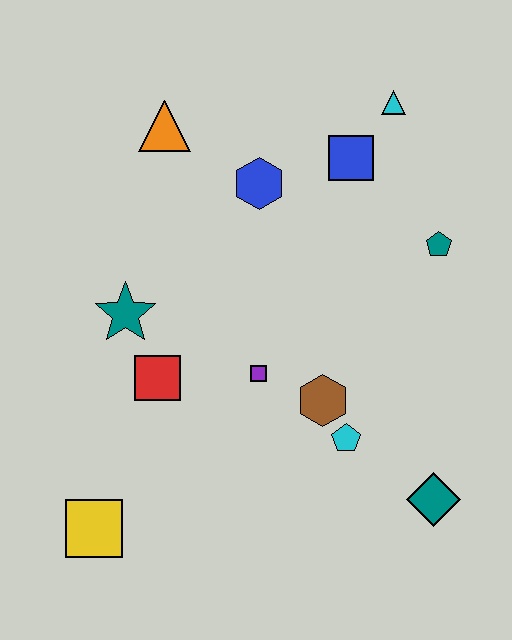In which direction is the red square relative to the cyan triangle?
The red square is below the cyan triangle.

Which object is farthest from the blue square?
The yellow square is farthest from the blue square.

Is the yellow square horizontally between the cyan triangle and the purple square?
No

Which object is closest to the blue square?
The cyan triangle is closest to the blue square.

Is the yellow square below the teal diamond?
Yes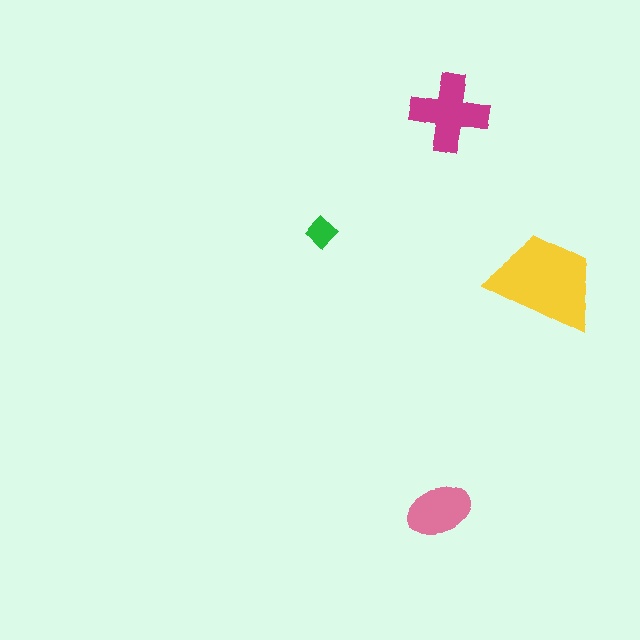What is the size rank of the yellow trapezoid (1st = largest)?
1st.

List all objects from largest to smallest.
The yellow trapezoid, the magenta cross, the pink ellipse, the green diamond.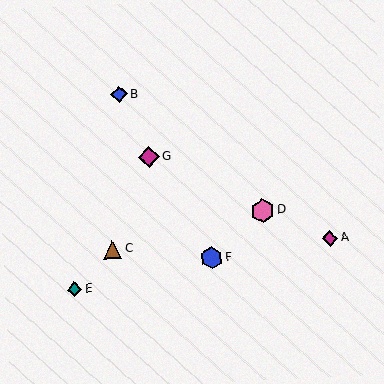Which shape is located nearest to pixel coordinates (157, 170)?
The magenta diamond (labeled G) at (149, 157) is nearest to that location.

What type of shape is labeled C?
Shape C is a brown triangle.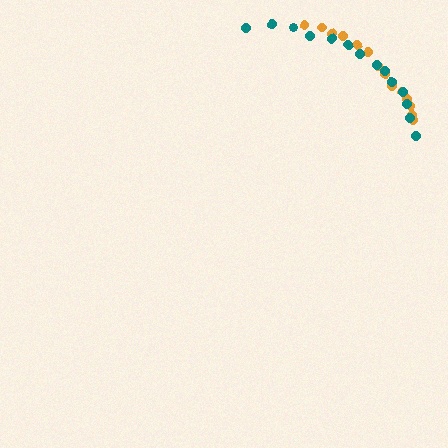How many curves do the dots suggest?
There are 2 distinct paths.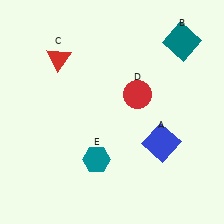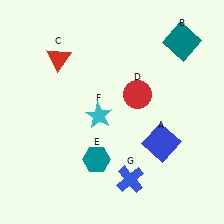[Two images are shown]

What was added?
A cyan star (F), a blue cross (G) were added in Image 2.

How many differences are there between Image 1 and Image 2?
There are 2 differences between the two images.